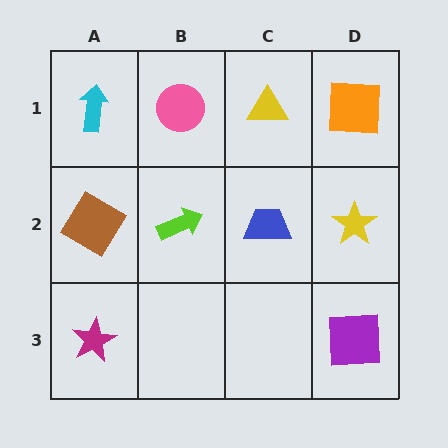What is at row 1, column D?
An orange square.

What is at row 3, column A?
A magenta star.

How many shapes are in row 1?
4 shapes.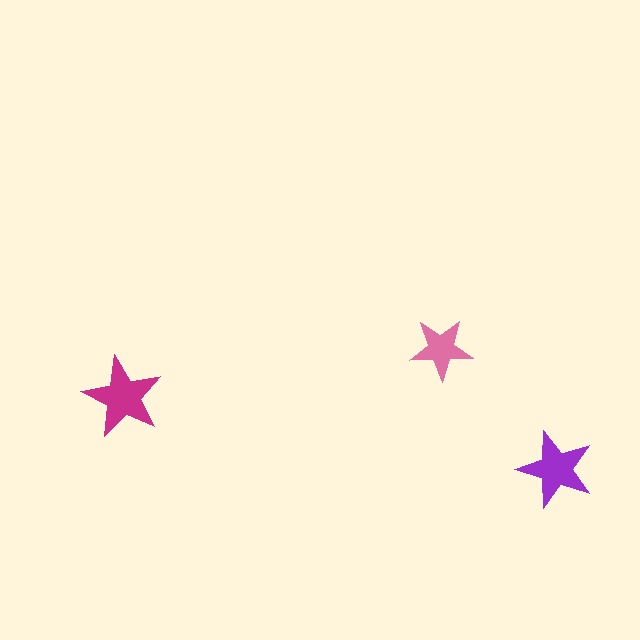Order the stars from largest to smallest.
the magenta one, the purple one, the pink one.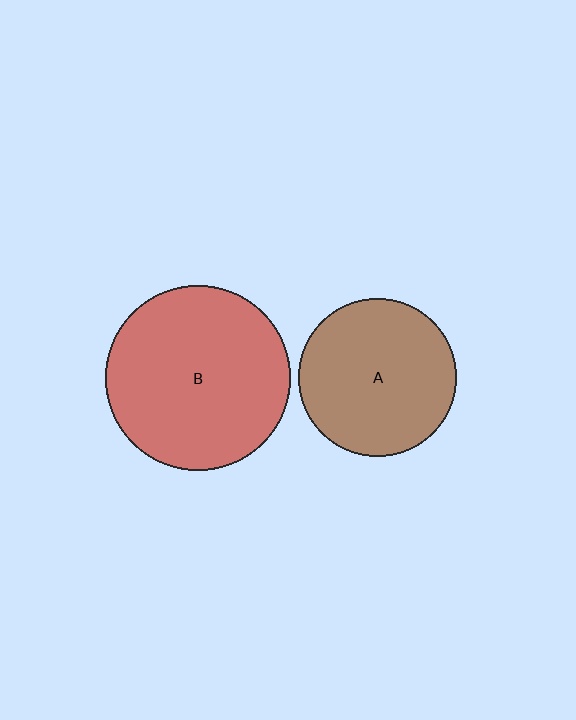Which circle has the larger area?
Circle B (red).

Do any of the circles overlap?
No, none of the circles overlap.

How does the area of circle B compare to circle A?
Approximately 1.4 times.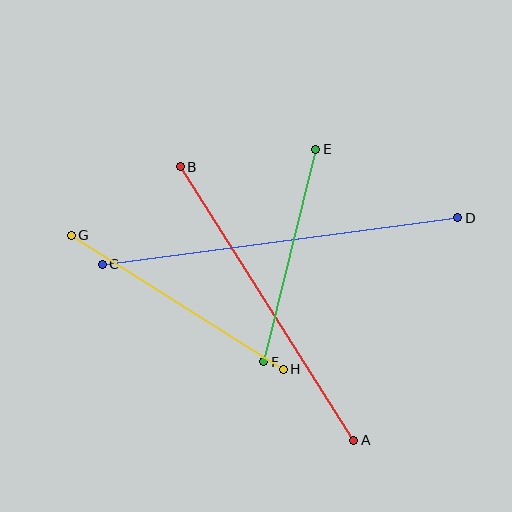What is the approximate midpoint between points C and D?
The midpoint is at approximately (280, 241) pixels.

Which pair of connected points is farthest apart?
Points C and D are farthest apart.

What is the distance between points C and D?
The distance is approximately 359 pixels.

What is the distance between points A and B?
The distance is approximately 324 pixels.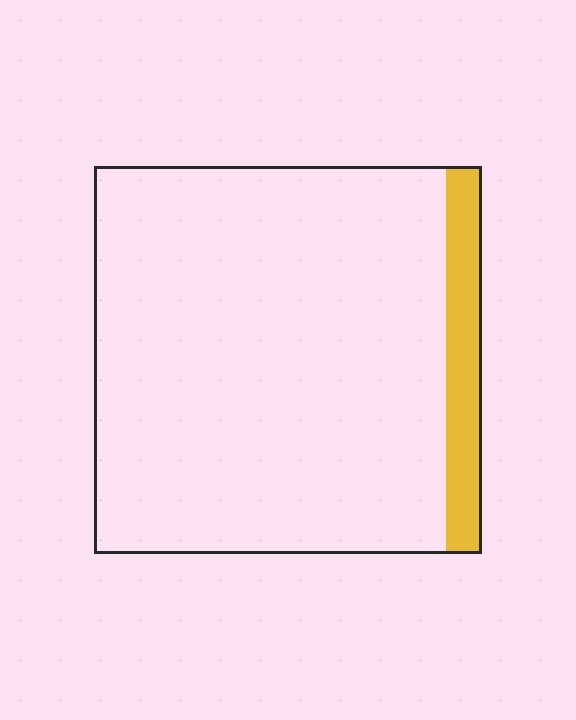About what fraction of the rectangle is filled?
About one tenth (1/10).